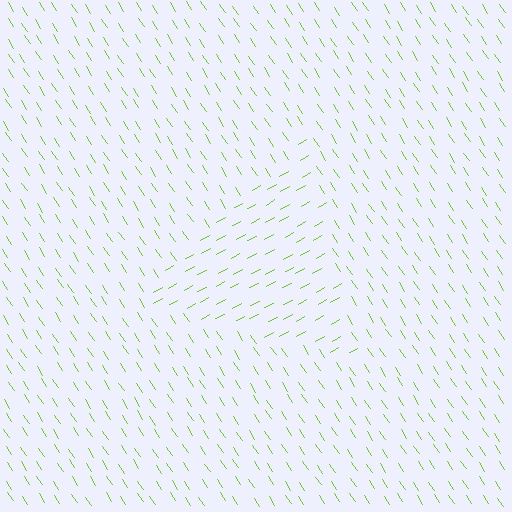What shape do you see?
I see a triangle.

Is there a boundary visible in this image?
Yes, there is a texture boundary formed by a change in line orientation.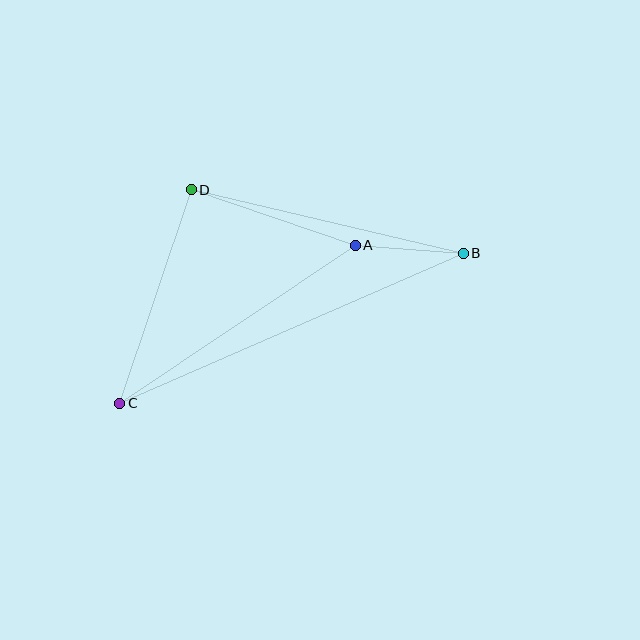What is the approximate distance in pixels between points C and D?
The distance between C and D is approximately 225 pixels.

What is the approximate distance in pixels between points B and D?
The distance between B and D is approximately 279 pixels.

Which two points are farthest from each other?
Points B and C are farthest from each other.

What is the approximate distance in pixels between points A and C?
The distance between A and C is approximately 283 pixels.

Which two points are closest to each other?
Points A and B are closest to each other.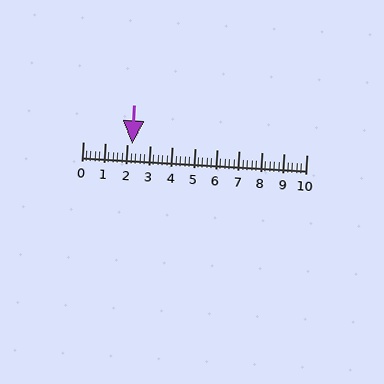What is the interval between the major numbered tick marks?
The major tick marks are spaced 1 units apart.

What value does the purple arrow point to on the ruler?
The purple arrow points to approximately 2.2.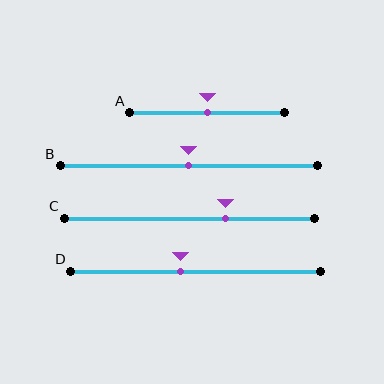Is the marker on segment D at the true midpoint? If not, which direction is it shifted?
No, the marker on segment D is shifted to the left by about 6% of the segment length.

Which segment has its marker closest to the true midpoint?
Segment A has its marker closest to the true midpoint.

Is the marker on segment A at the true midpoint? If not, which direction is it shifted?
Yes, the marker on segment A is at the true midpoint.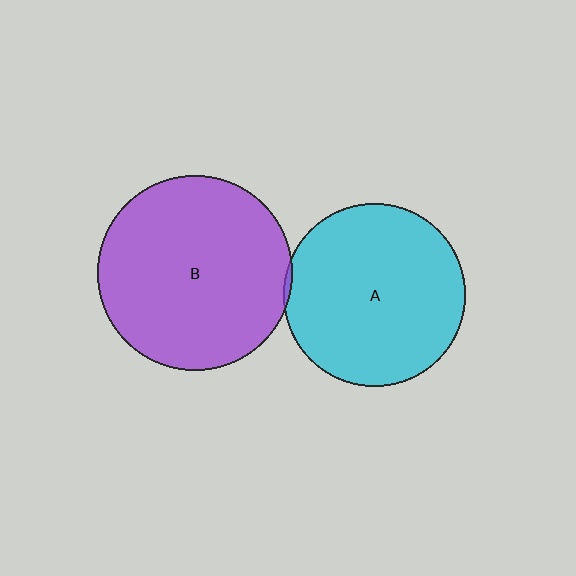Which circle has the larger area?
Circle B (purple).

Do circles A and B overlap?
Yes.